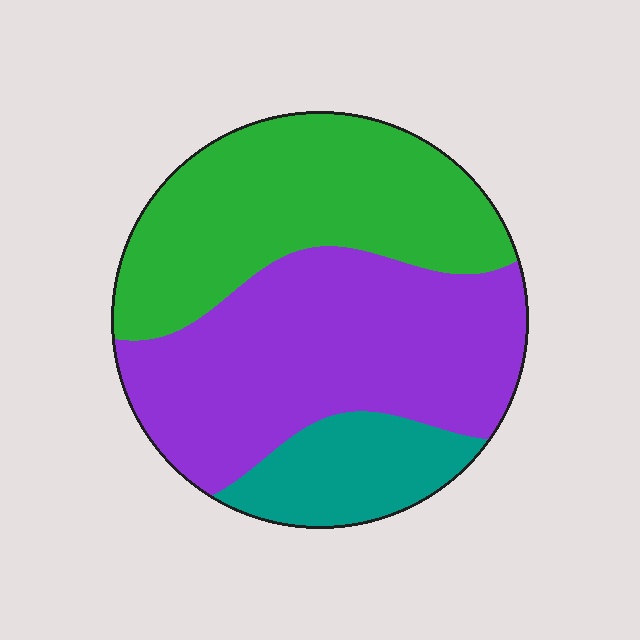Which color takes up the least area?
Teal, at roughly 15%.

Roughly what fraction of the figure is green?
Green covers roughly 40% of the figure.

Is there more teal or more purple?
Purple.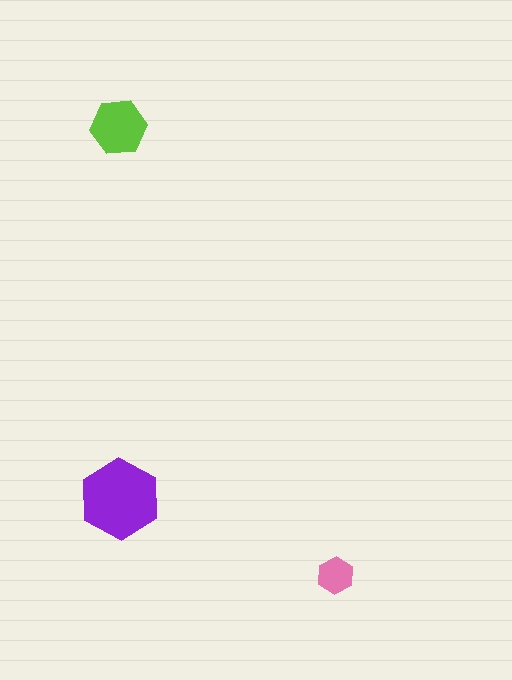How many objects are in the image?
There are 3 objects in the image.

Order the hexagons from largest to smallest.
the purple one, the lime one, the pink one.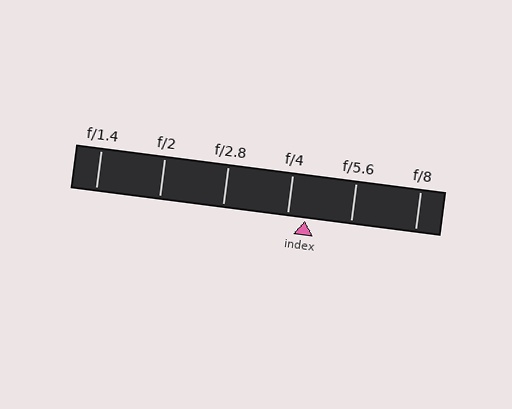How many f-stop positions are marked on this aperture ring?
There are 6 f-stop positions marked.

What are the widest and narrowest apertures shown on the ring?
The widest aperture shown is f/1.4 and the narrowest is f/8.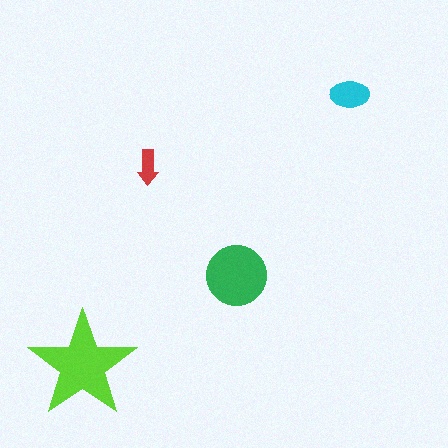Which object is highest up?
The cyan ellipse is topmost.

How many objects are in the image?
There are 4 objects in the image.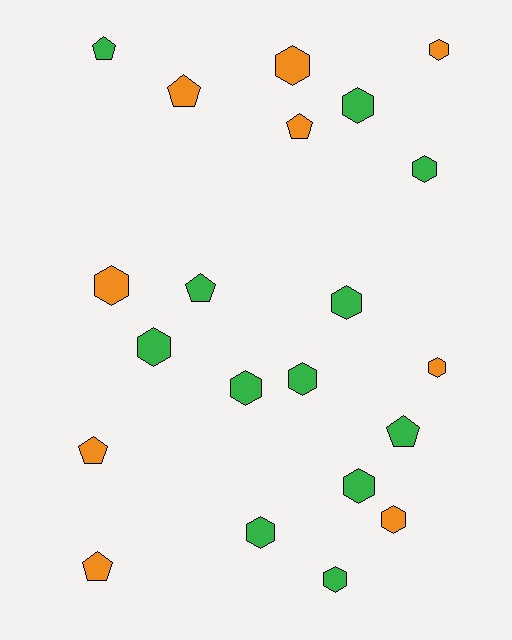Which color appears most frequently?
Green, with 12 objects.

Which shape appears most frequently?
Hexagon, with 14 objects.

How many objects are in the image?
There are 21 objects.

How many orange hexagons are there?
There are 5 orange hexagons.